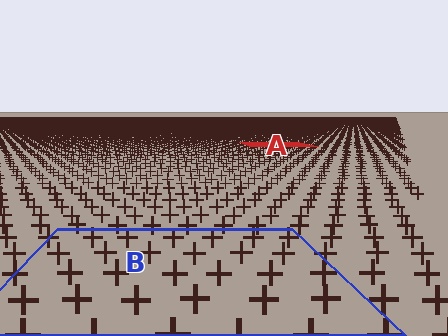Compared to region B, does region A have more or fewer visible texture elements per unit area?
Region A has more texture elements per unit area — they are packed more densely because it is farther away.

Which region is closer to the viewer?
Region B is closer. The texture elements there are larger and more spread out.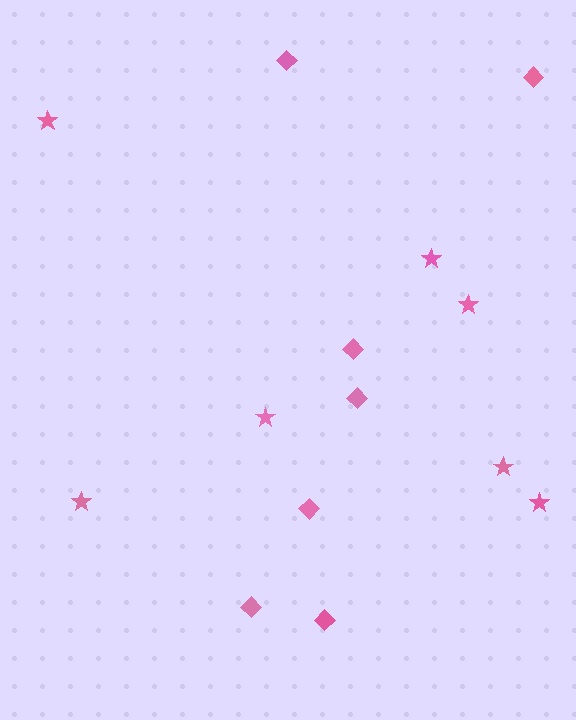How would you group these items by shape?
There are 2 groups: one group of stars (7) and one group of diamonds (7).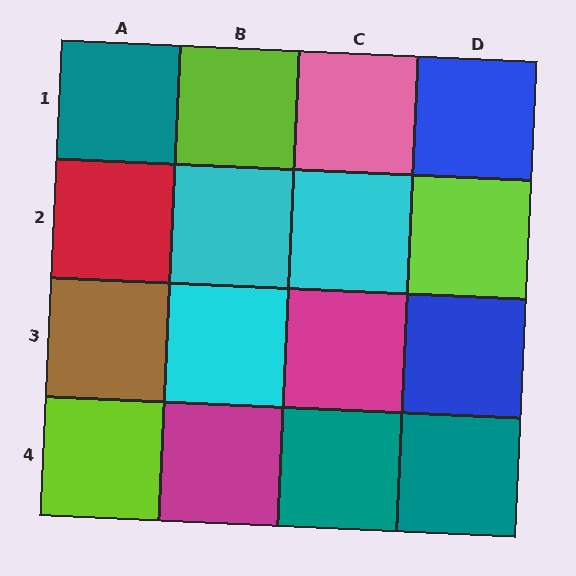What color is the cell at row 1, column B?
Lime.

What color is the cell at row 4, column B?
Magenta.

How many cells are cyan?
3 cells are cyan.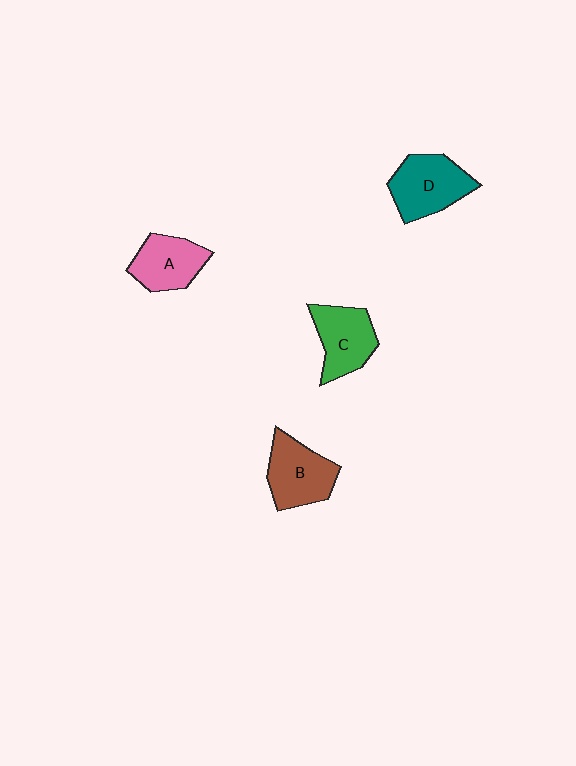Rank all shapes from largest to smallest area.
From largest to smallest: D (teal), B (brown), C (green), A (pink).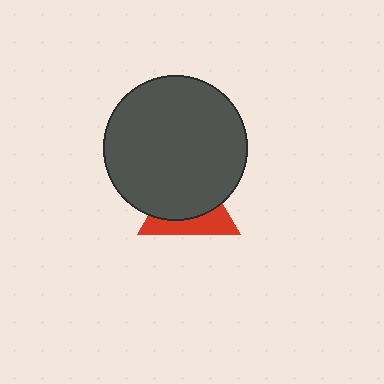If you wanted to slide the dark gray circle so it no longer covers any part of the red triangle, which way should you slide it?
Slide it up — that is the most direct way to separate the two shapes.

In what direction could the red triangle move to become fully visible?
The red triangle could move down. That would shift it out from behind the dark gray circle entirely.